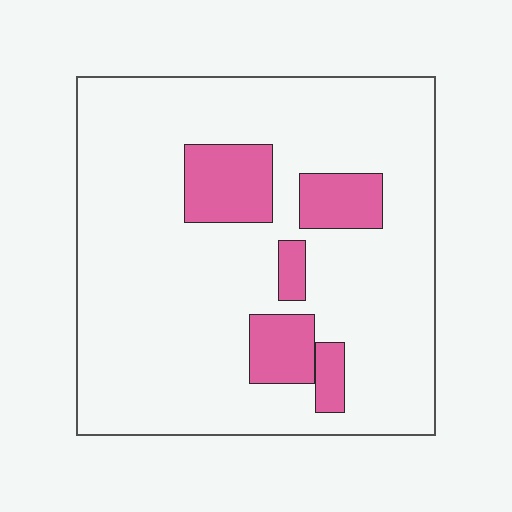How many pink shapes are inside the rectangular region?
5.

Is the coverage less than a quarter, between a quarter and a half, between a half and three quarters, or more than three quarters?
Less than a quarter.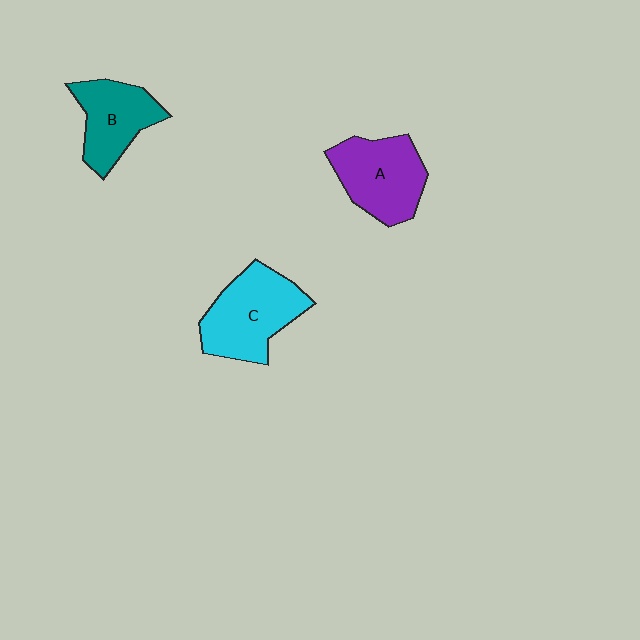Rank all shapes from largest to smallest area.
From largest to smallest: C (cyan), A (purple), B (teal).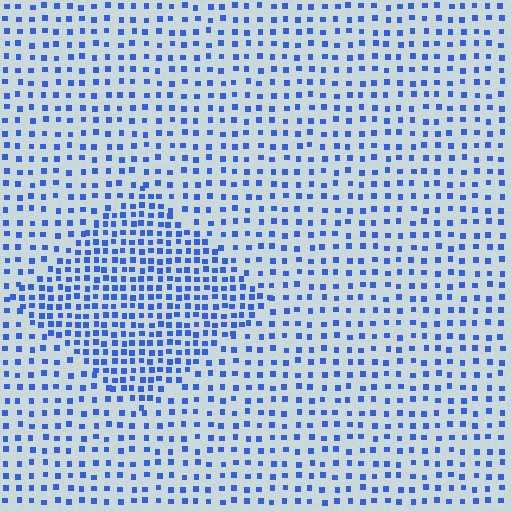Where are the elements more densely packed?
The elements are more densely packed inside the diamond boundary.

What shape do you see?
I see a diamond.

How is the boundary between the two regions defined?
The boundary is defined by a change in element density (approximately 1.9x ratio). All elements are the same color, size, and shape.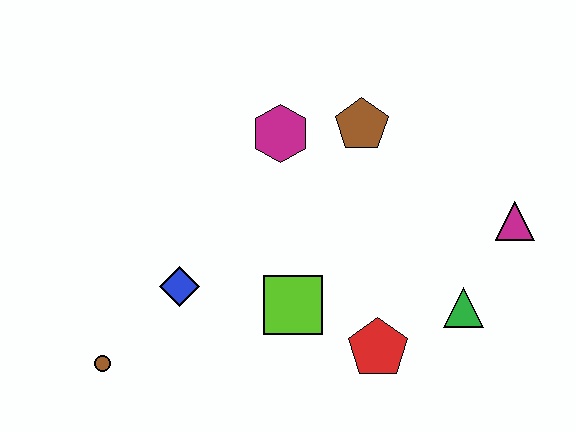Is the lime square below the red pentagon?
No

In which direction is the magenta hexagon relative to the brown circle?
The magenta hexagon is above the brown circle.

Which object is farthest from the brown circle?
The magenta triangle is farthest from the brown circle.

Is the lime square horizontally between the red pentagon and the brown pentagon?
No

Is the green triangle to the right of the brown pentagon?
Yes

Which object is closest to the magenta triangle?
The green triangle is closest to the magenta triangle.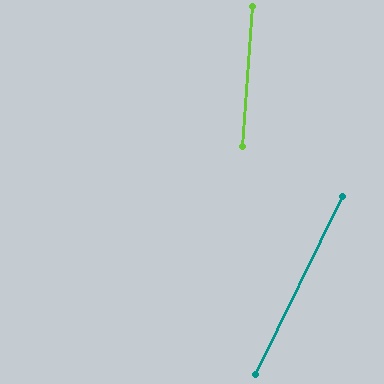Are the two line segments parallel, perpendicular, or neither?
Neither parallel nor perpendicular — they differ by about 22°.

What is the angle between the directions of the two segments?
Approximately 22 degrees.